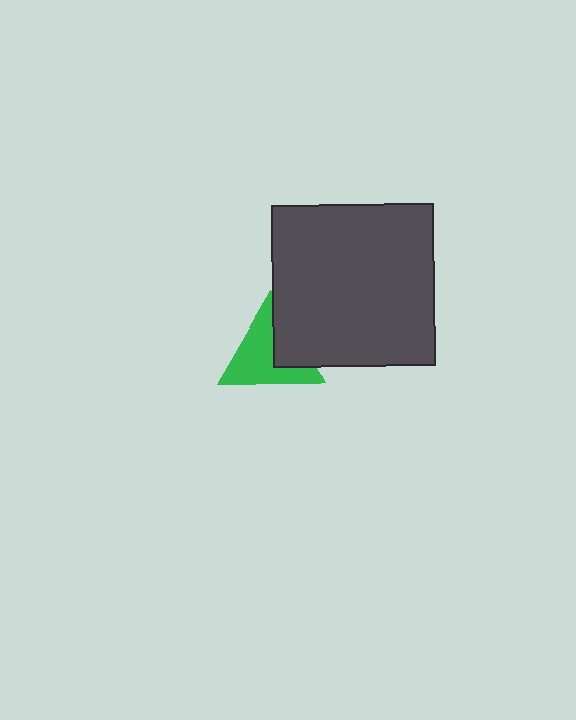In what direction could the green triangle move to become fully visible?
The green triangle could move left. That would shift it out from behind the dark gray square entirely.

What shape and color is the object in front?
The object in front is a dark gray square.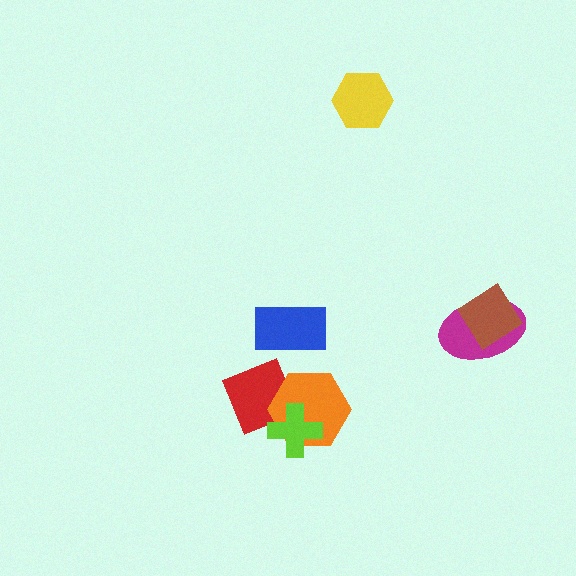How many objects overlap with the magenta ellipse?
1 object overlaps with the magenta ellipse.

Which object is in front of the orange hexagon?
The lime cross is in front of the orange hexagon.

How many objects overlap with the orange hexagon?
2 objects overlap with the orange hexagon.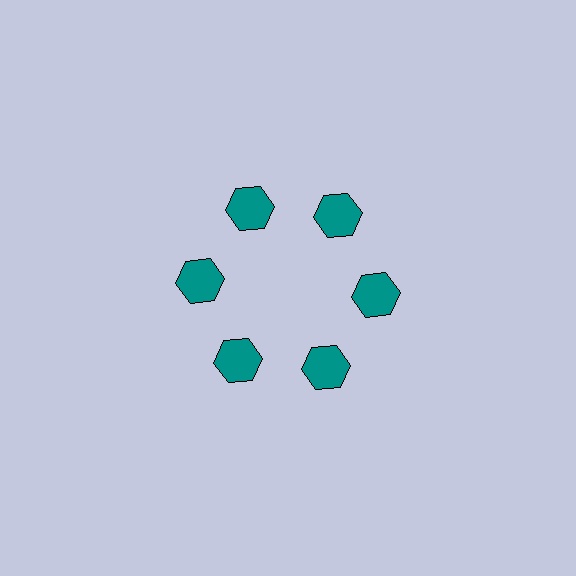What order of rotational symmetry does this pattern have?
This pattern has 6-fold rotational symmetry.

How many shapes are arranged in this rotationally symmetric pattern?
There are 6 shapes, arranged in 6 groups of 1.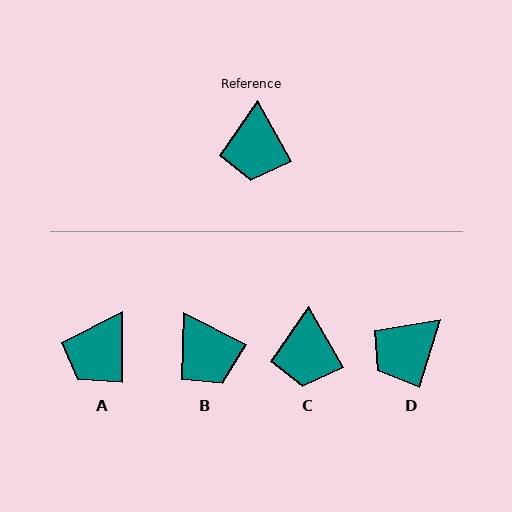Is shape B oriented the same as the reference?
No, it is off by about 33 degrees.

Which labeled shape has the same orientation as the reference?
C.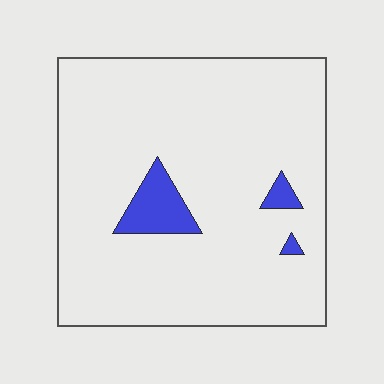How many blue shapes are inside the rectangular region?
3.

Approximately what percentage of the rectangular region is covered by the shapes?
Approximately 5%.